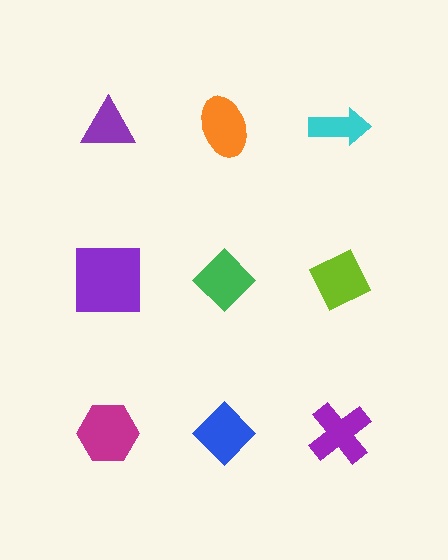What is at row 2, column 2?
A green diamond.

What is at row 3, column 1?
A magenta hexagon.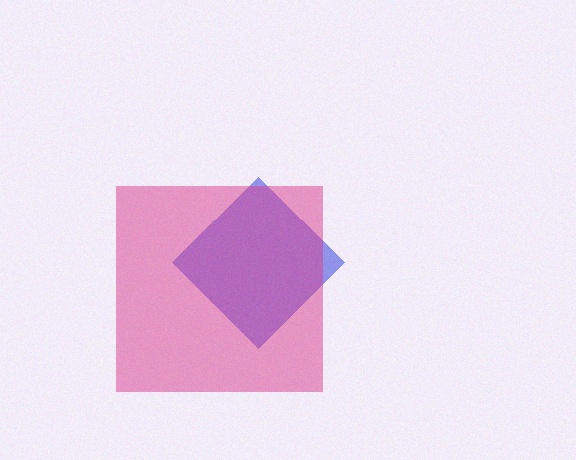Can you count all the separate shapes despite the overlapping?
Yes, there are 2 separate shapes.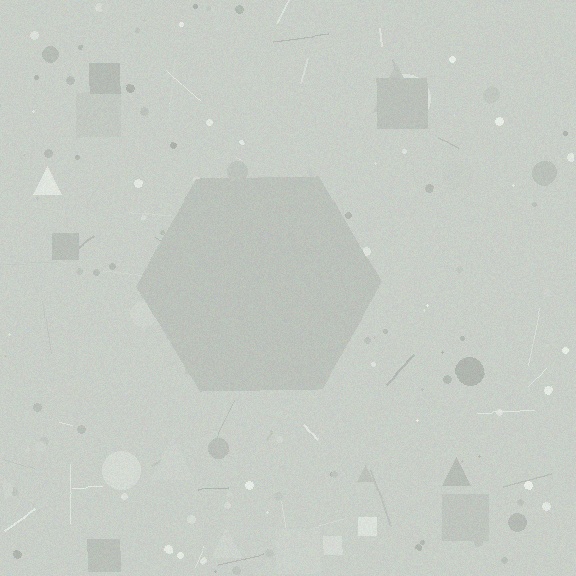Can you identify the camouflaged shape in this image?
The camouflaged shape is a hexagon.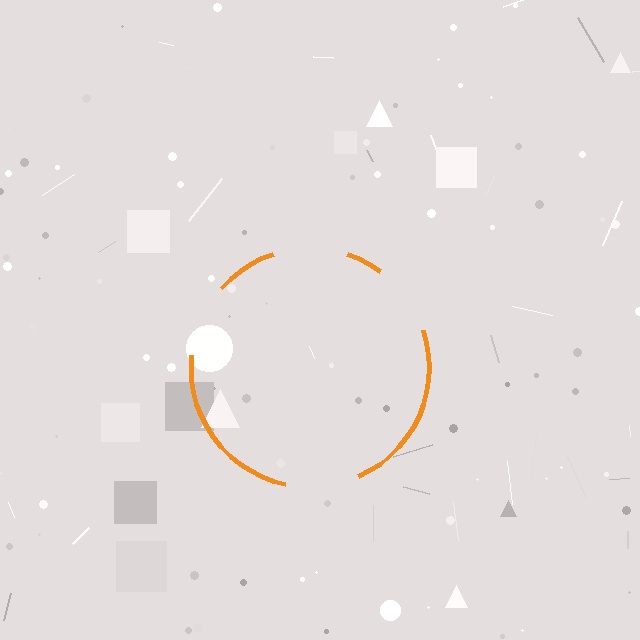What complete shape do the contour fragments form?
The contour fragments form a circle.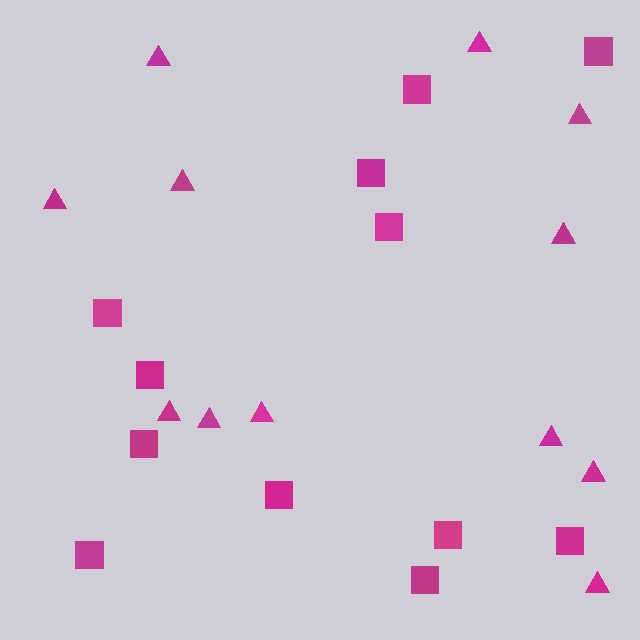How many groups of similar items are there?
There are 2 groups: one group of squares (12) and one group of triangles (12).